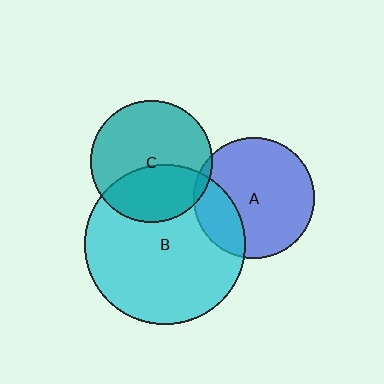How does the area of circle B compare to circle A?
Approximately 1.8 times.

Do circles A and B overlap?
Yes.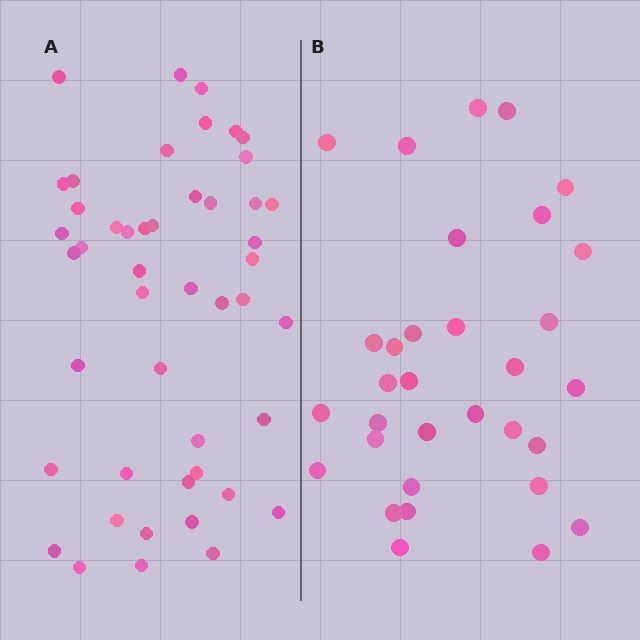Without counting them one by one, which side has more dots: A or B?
Region A (the left region) has more dots.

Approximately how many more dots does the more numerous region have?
Region A has approximately 15 more dots than region B.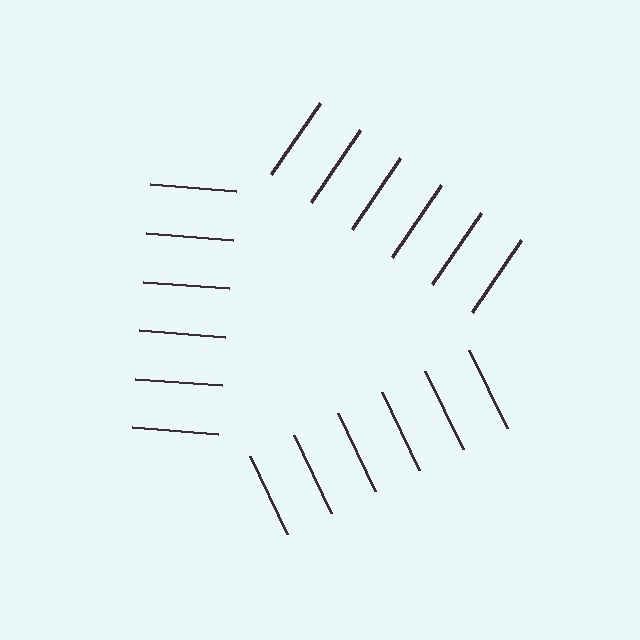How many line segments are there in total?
18 — 6 along each of the 3 edges.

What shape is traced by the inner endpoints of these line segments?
An illusory triangle — the line segments terminate on its edges but no continuous stroke is drawn.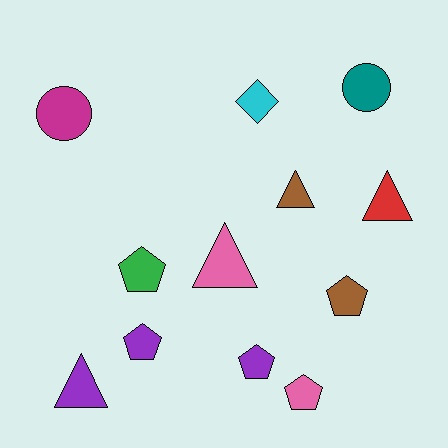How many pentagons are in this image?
There are 5 pentagons.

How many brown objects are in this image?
There are 2 brown objects.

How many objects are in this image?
There are 12 objects.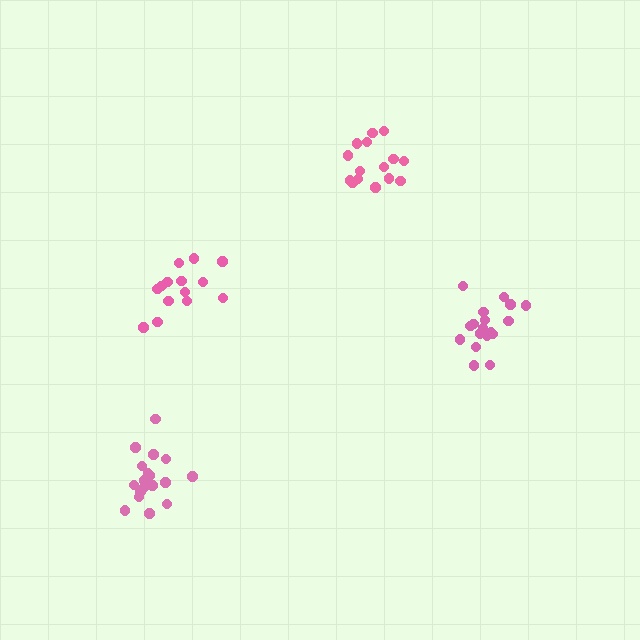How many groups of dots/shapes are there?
There are 4 groups.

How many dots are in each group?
Group 1: 18 dots, Group 2: 14 dots, Group 3: 18 dots, Group 4: 15 dots (65 total).